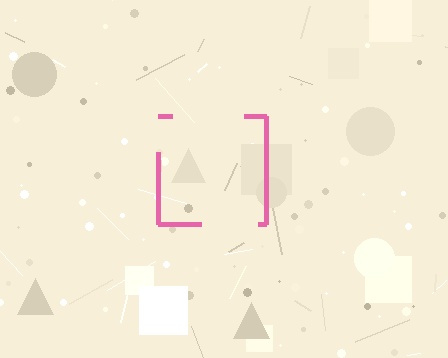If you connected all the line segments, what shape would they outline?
They would outline a square.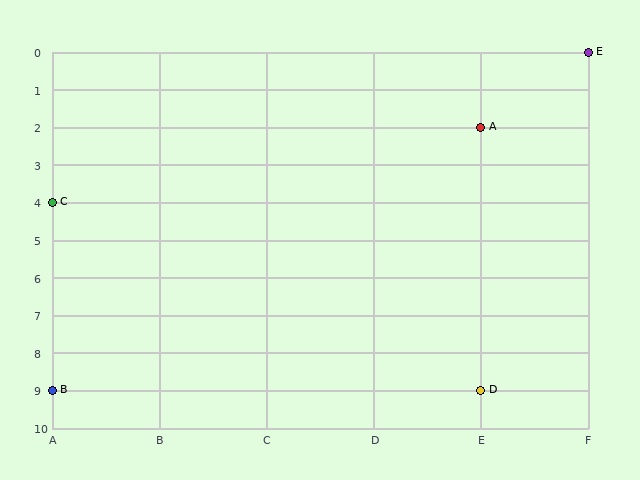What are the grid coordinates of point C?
Point C is at grid coordinates (A, 4).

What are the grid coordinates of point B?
Point B is at grid coordinates (A, 9).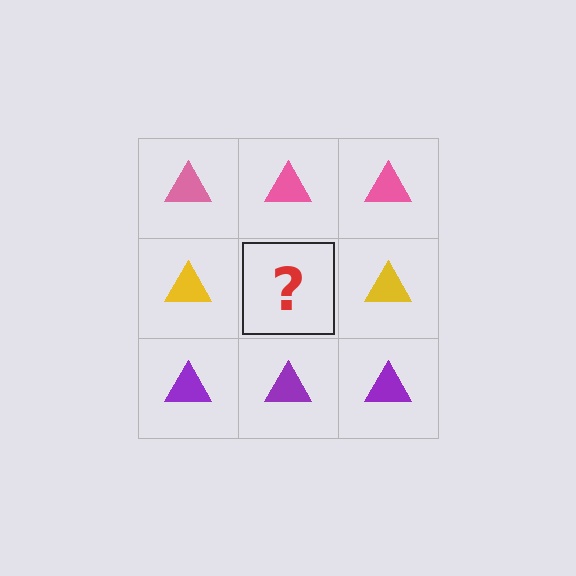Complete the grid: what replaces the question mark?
The question mark should be replaced with a yellow triangle.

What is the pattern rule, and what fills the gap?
The rule is that each row has a consistent color. The gap should be filled with a yellow triangle.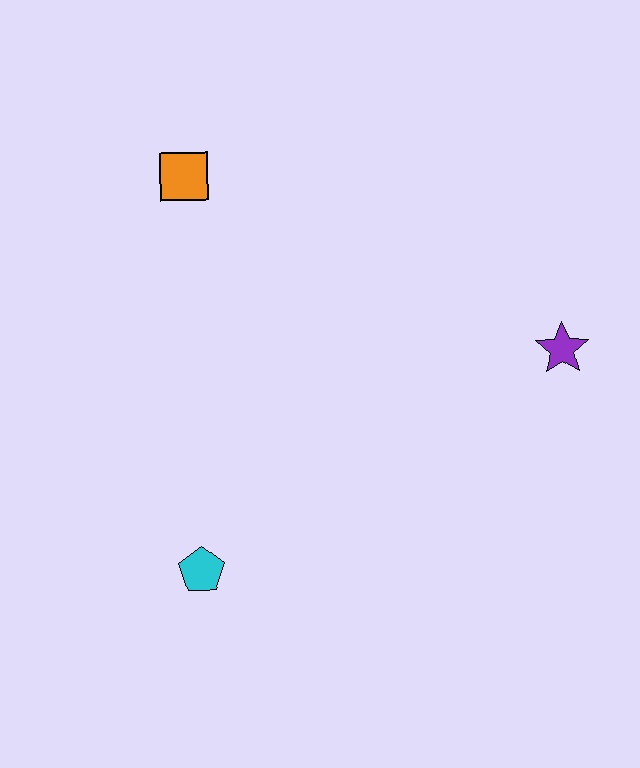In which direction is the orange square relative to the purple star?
The orange square is to the left of the purple star.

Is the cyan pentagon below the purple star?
Yes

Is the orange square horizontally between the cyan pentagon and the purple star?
No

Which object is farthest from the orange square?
The purple star is farthest from the orange square.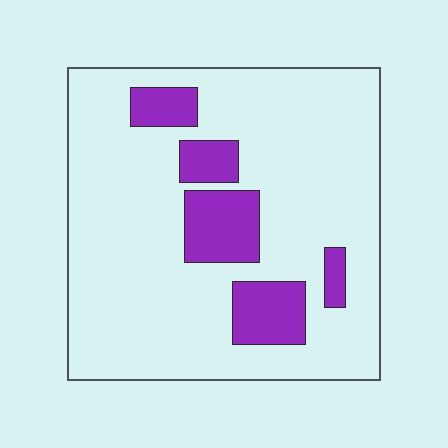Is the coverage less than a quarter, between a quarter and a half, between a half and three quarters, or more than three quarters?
Less than a quarter.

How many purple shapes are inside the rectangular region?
5.